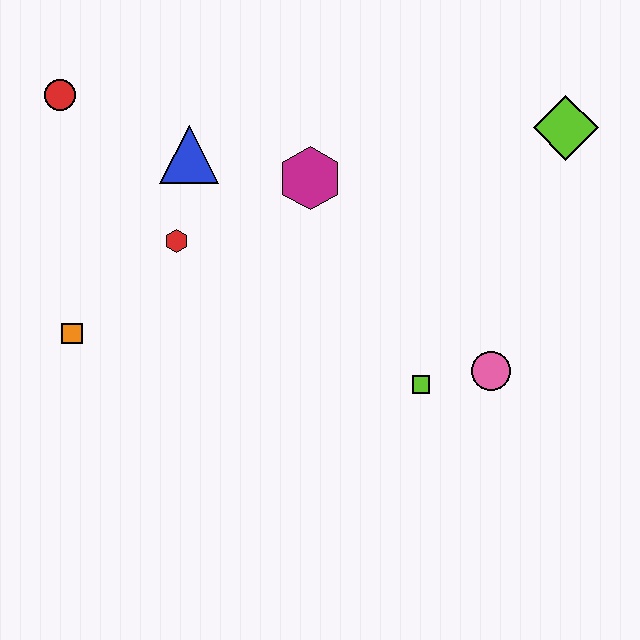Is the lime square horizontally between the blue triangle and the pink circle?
Yes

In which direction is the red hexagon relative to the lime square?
The red hexagon is to the left of the lime square.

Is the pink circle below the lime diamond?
Yes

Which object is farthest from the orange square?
The lime diamond is farthest from the orange square.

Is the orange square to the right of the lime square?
No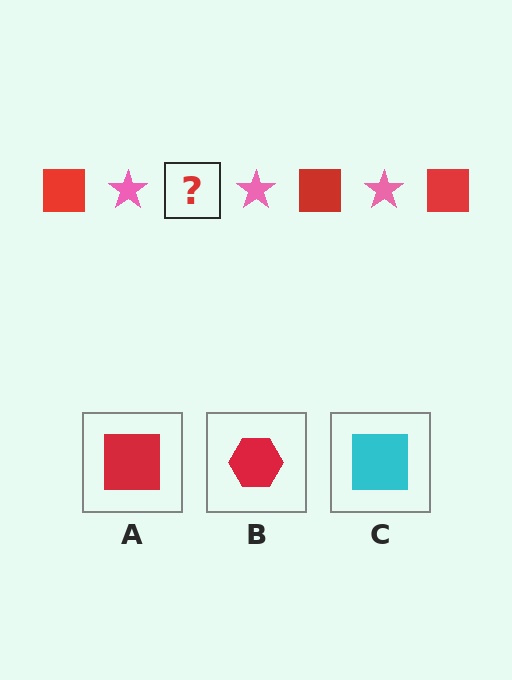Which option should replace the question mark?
Option A.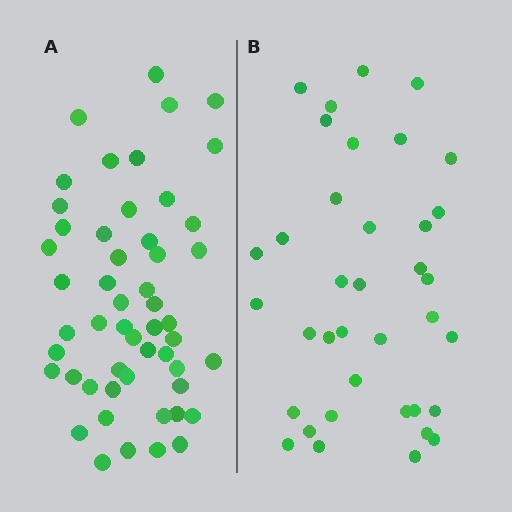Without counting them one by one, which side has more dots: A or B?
Region A (the left region) has more dots.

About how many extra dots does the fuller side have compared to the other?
Region A has approximately 15 more dots than region B.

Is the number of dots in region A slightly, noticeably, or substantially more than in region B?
Region A has noticeably more, but not dramatically so. The ratio is roughly 1.4 to 1.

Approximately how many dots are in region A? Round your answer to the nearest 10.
About 50 dots. (The exact count is 52, which rounds to 50.)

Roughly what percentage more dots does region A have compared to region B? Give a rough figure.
About 40% more.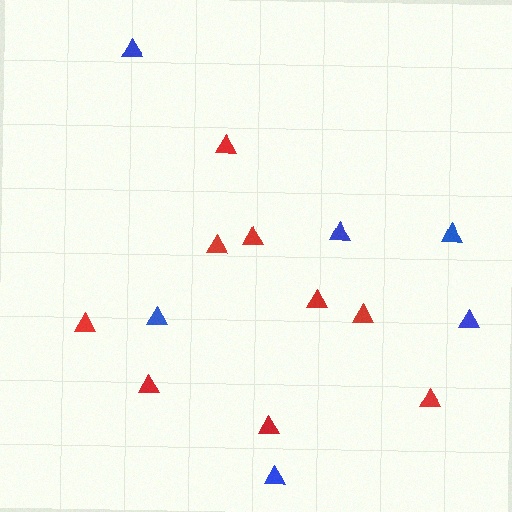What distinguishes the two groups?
There are 2 groups: one group of red triangles (9) and one group of blue triangles (6).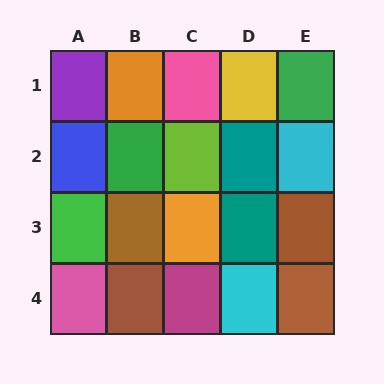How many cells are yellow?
1 cell is yellow.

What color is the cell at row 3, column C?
Orange.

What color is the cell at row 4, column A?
Pink.